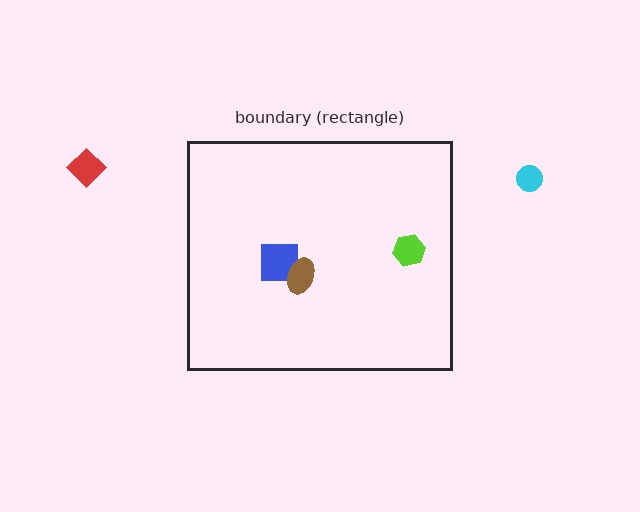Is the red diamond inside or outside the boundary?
Outside.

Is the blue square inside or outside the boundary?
Inside.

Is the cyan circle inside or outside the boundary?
Outside.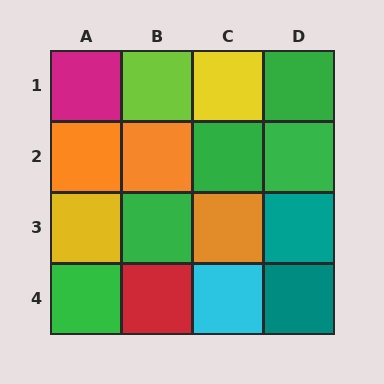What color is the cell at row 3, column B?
Green.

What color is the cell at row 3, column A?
Yellow.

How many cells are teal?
2 cells are teal.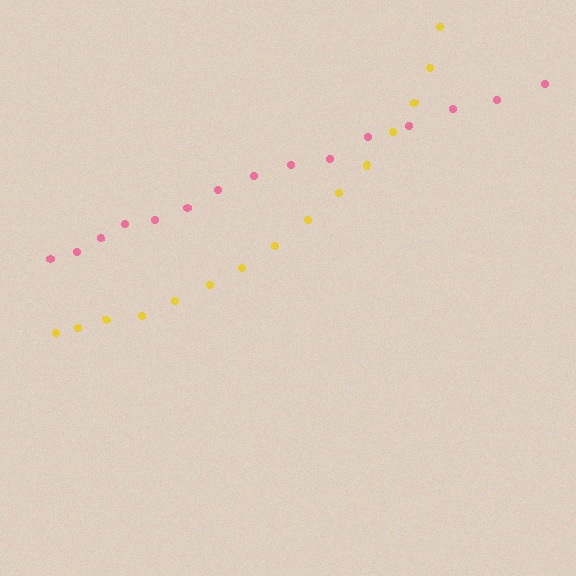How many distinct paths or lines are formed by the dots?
There are 2 distinct paths.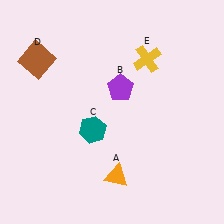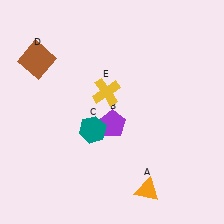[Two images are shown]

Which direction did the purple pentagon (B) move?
The purple pentagon (B) moved down.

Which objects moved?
The objects that moved are: the orange triangle (A), the purple pentagon (B), the yellow cross (E).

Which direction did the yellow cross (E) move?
The yellow cross (E) moved left.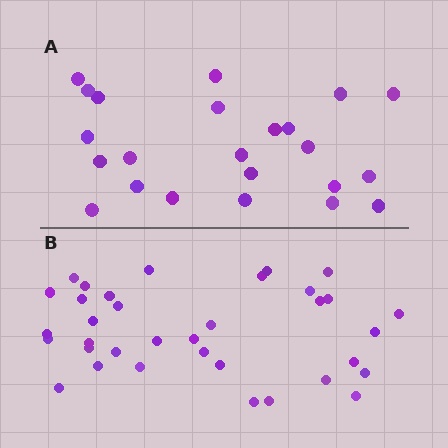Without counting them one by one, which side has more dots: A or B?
Region B (the bottom region) has more dots.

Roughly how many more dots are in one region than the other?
Region B has roughly 12 or so more dots than region A.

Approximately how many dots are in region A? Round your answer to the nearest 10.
About 20 dots. (The exact count is 23, which rounds to 20.)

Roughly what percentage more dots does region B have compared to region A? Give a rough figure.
About 50% more.